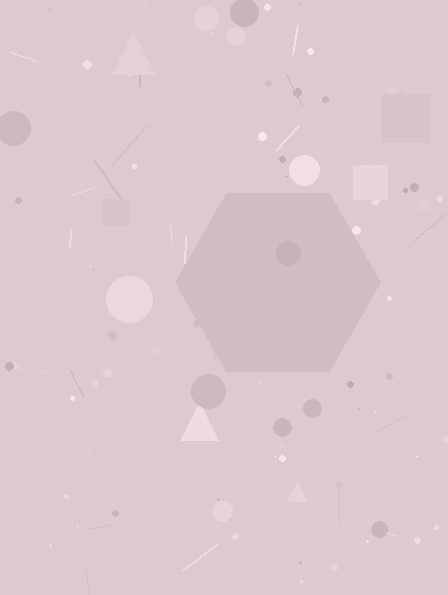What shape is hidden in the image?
A hexagon is hidden in the image.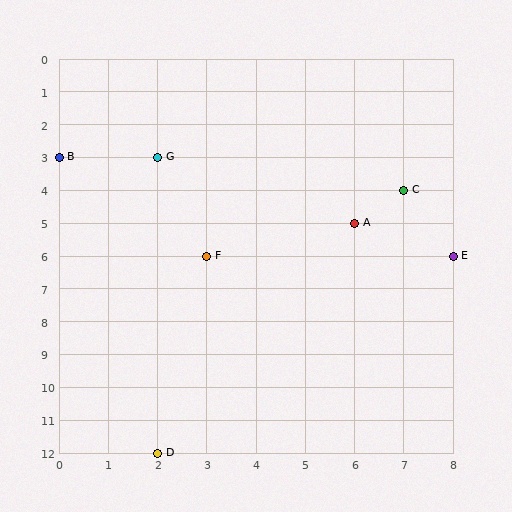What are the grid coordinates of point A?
Point A is at grid coordinates (6, 5).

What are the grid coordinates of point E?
Point E is at grid coordinates (8, 6).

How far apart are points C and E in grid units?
Points C and E are 1 column and 2 rows apart (about 2.2 grid units diagonally).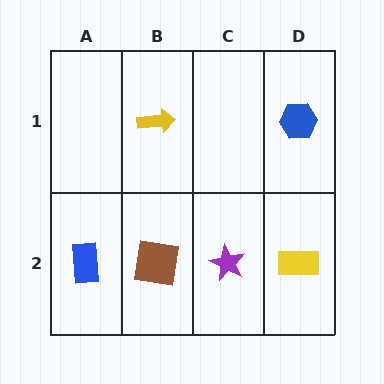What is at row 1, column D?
A blue hexagon.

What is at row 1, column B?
A yellow arrow.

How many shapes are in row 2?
4 shapes.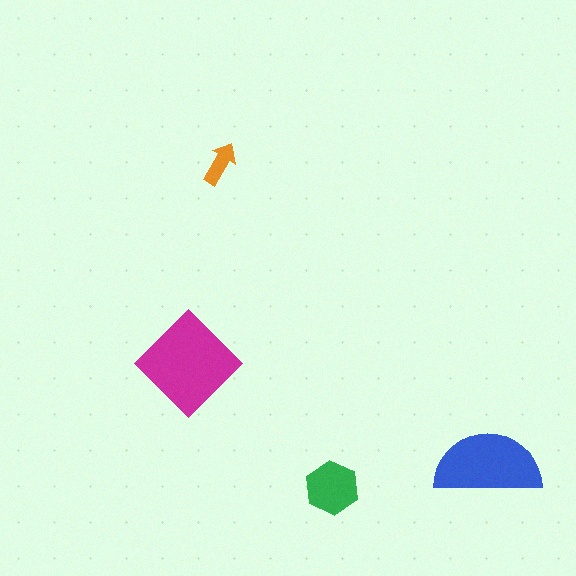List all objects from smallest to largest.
The orange arrow, the green hexagon, the blue semicircle, the magenta diamond.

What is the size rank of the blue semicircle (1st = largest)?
2nd.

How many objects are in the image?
There are 4 objects in the image.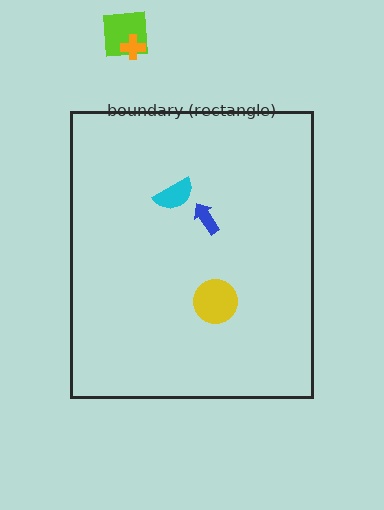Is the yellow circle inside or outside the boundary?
Inside.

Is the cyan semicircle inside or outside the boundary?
Inside.